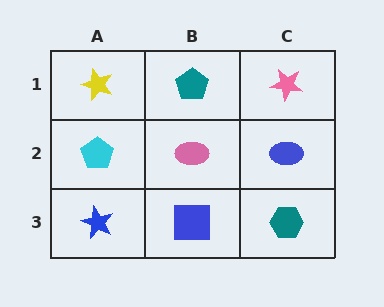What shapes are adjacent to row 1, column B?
A pink ellipse (row 2, column B), a yellow star (row 1, column A), a pink star (row 1, column C).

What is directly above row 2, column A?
A yellow star.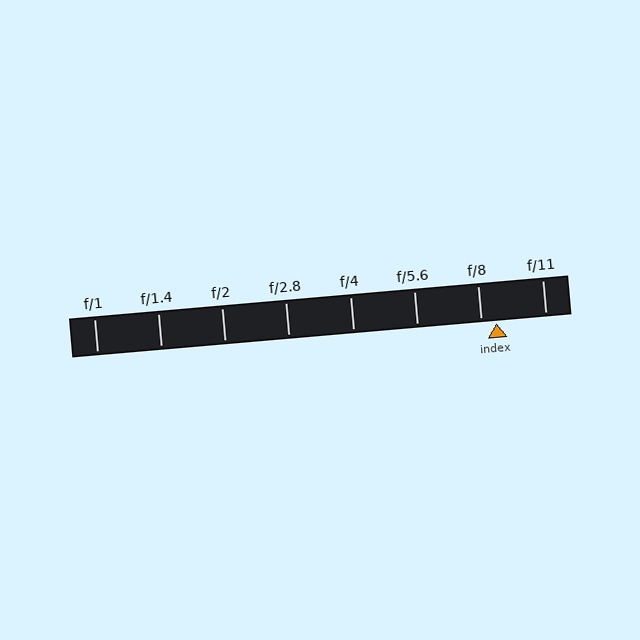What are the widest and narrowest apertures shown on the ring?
The widest aperture shown is f/1 and the narrowest is f/11.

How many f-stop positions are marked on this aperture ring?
There are 8 f-stop positions marked.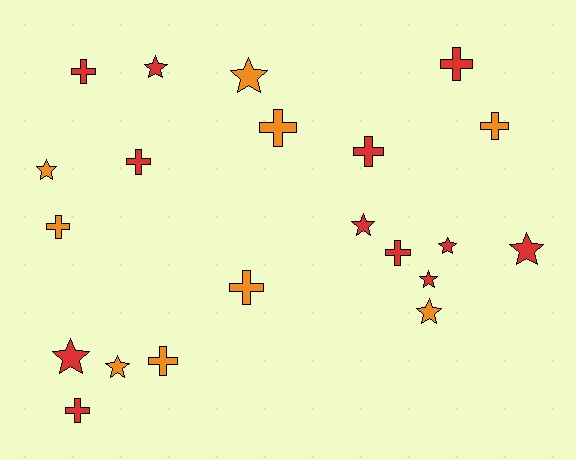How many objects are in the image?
There are 21 objects.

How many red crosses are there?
There are 6 red crosses.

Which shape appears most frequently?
Cross, with 11 objects.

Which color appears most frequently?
Red, with 12 objects.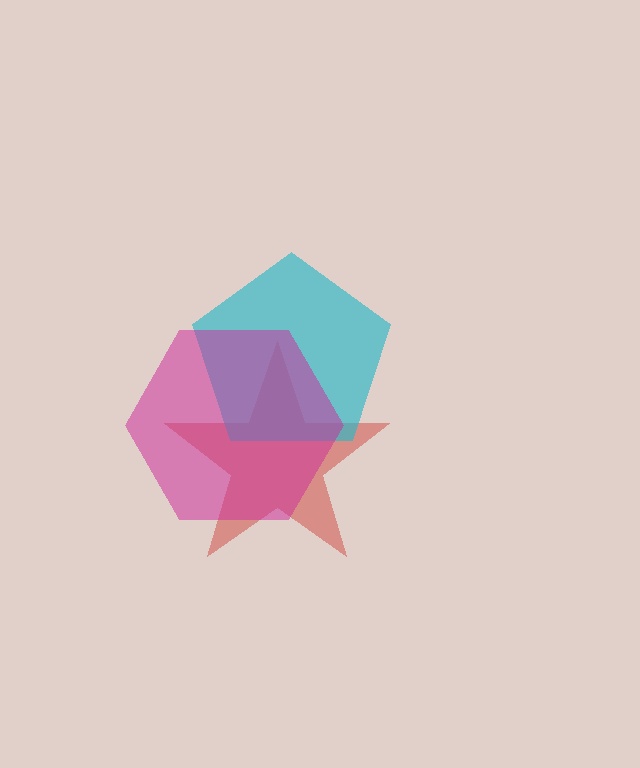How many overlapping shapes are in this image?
There are 3 overlapping shapes in the image.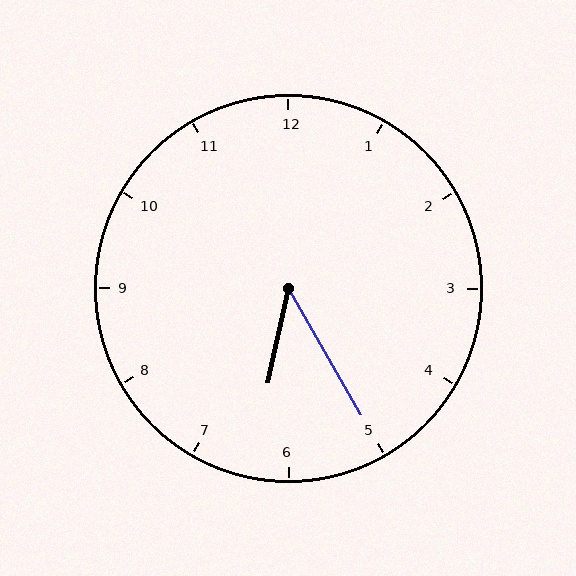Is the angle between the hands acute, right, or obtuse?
It is acute.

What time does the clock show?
6:25.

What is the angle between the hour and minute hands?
Approximately 42 degrees.